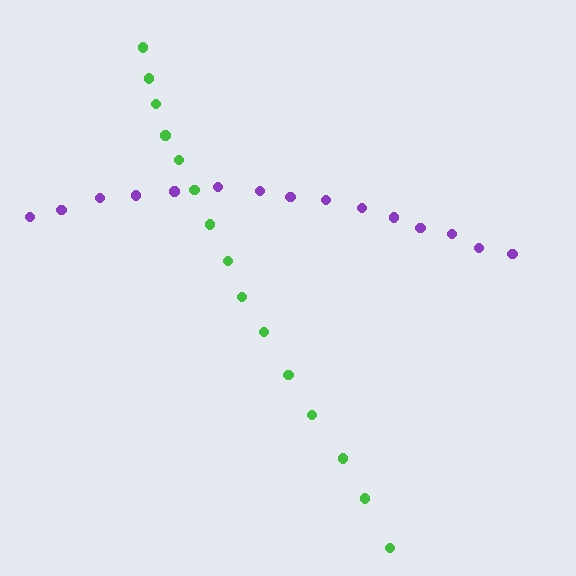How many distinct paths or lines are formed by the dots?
There are 2 distinct paths.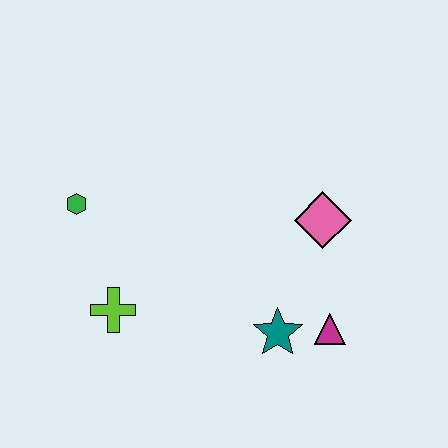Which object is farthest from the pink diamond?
The green hexagon is farthest from the pink diamond.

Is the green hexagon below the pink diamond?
No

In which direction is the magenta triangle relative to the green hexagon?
The magenta triangle is to the right of the green hexagon.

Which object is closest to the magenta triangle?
The teal star is closest to the magenta triangle.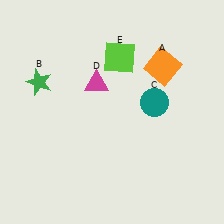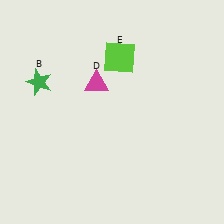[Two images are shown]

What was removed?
The orange square (A), the teal circle (C) were removed in Image 2.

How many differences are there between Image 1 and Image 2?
There are 2 differences between the two images.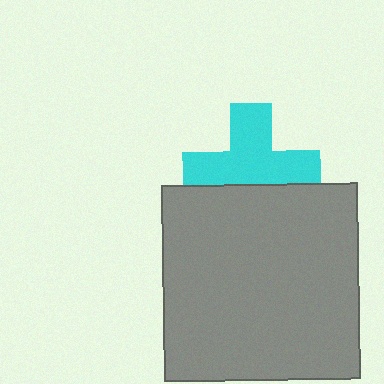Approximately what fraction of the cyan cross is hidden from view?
Roughly 32% of the cyan cross is hidden behind the gray square.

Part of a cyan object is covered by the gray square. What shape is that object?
It is a cross.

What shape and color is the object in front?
The object in front is a gray square.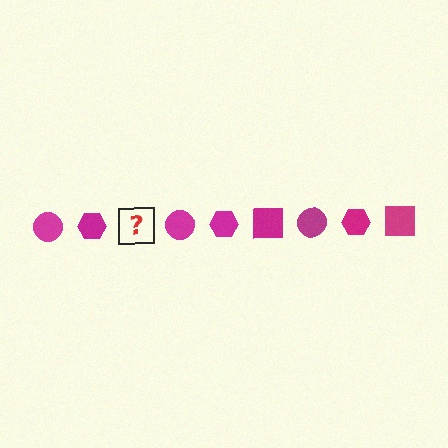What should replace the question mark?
The question mark should be replaced with a magenta square.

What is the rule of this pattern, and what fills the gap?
The rule is that the pattern cycles through circle, hexagon, square shapes in magenta. The gap should be filled with a magenta square.